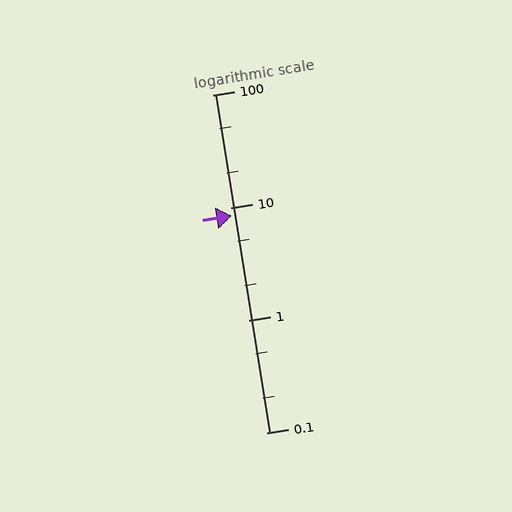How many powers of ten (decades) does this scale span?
The scale spans 3 decades, from 0.1 to 100.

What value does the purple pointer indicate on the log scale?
The pointer indicates approximately 8.5.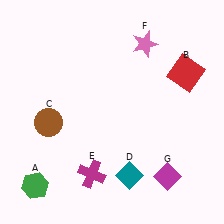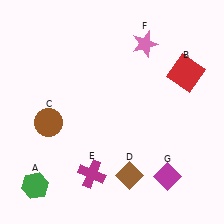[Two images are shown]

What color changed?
The diamond (D) changed from teal in Image 1 to brown in Image 2.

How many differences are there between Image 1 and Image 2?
There is 1 difference between the two images.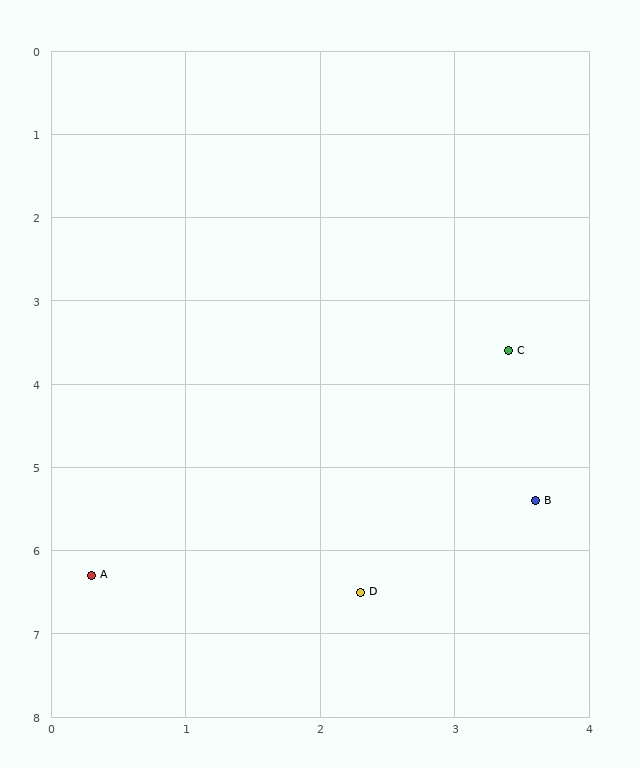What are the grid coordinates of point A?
Point A is at approximately (0.3, 6.3).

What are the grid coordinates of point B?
Point B is at approximately (3.6, 5.4).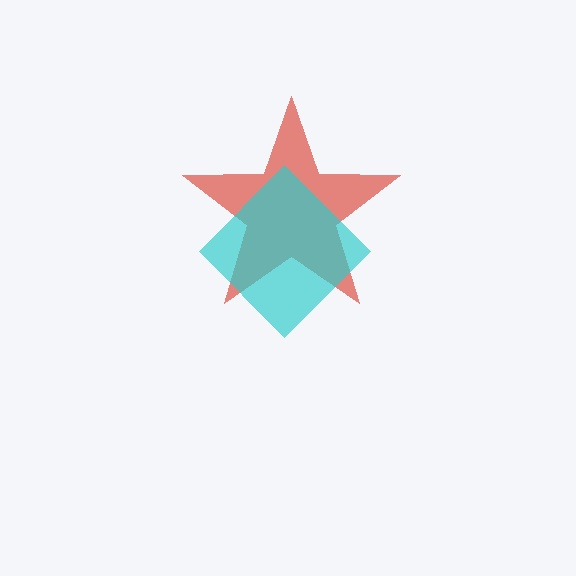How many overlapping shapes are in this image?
There are 2 overlapping shapes in the image.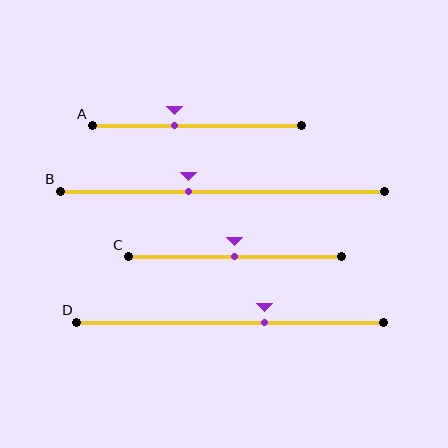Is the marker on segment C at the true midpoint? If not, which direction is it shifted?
Yes, the marker on segment C is at the true midpoint.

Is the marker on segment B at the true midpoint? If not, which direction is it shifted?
No, the marker on segment B is shifted to the left by about 10% of the segment length.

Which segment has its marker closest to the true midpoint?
Segment C has its marker closest to the true midpoint.